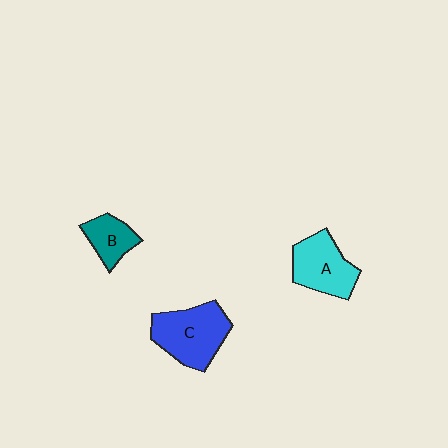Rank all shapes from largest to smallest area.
From largest to smallest: C (blue), A (cyan), B (teal).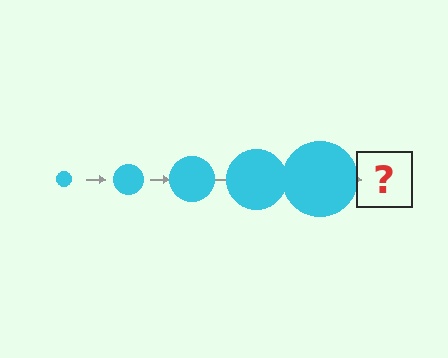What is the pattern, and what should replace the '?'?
The pattern is that the circle gets progressively larger each step. The '?' should be a cyan circle, larger than the previous one.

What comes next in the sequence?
The next element should be a cyan circle, larger than the previous one.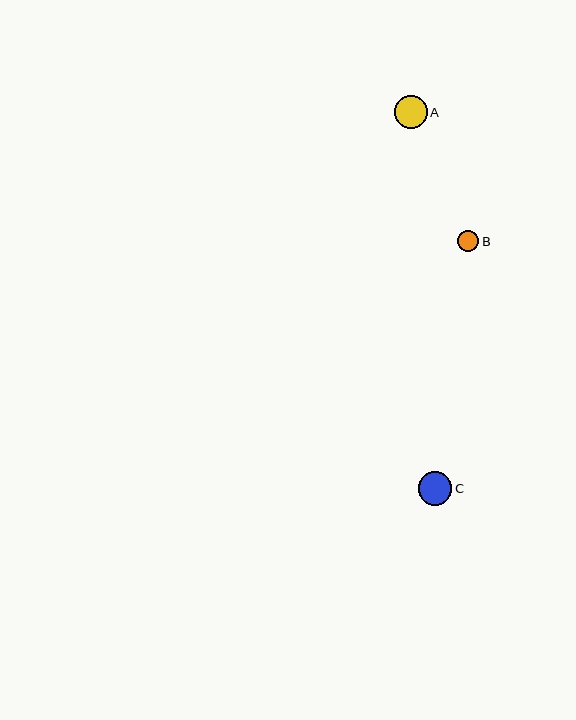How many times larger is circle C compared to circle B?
Circle C is approximately 1.6 times the size of circle B.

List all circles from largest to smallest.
From largest to smallest: C, A, B.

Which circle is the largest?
Circle C is the largest with a size of approximately 33 pixels.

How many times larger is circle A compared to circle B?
Circle A is approximately 1.5 times the size of circle B.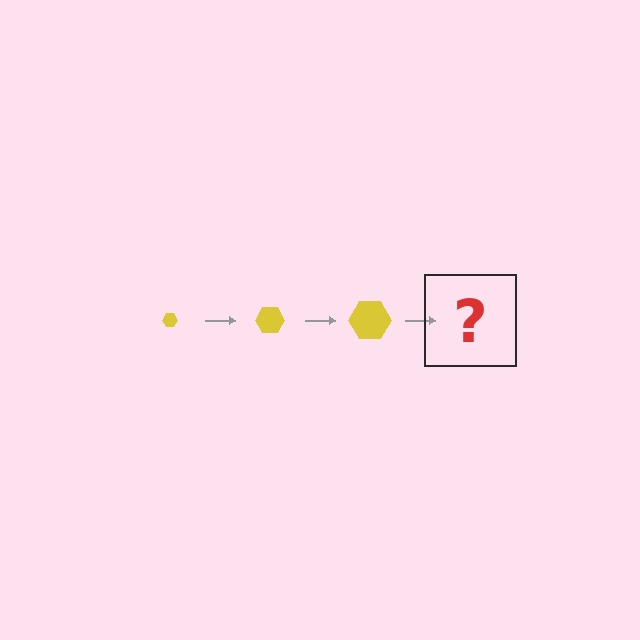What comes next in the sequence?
The next element should be a yellow hexagon, larger than the previous one.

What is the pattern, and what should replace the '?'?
The pattern is that the hexagon gets progressively larger each step. The '?' should be a yellow hexagon, larger than the previous one.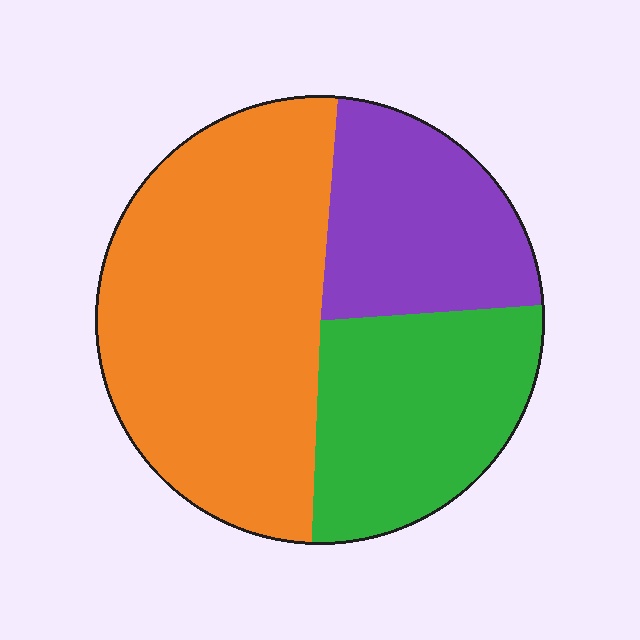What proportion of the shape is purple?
Purple covers about 25% of the shape.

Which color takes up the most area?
Orange, at roughly 50%.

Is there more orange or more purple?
Orange.